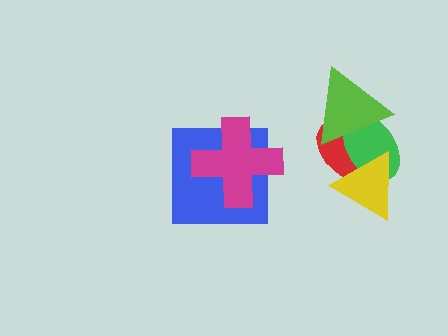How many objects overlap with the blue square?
1 object overlaps with the blue square.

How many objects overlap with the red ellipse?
3 objects overlap with the red ellipse.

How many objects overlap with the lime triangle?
2 objects overlap with the lime triangle.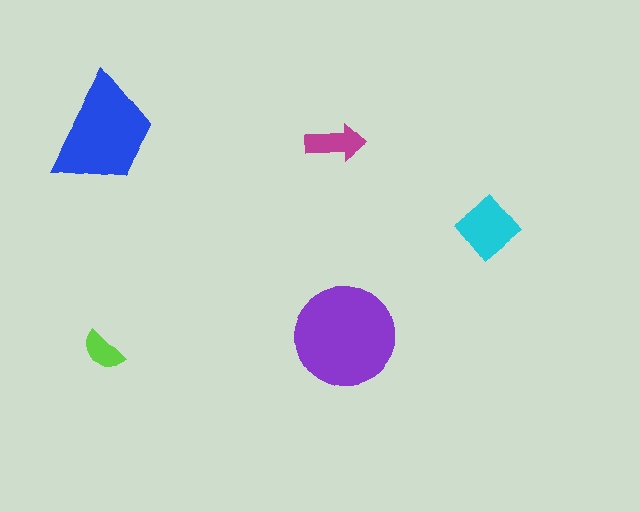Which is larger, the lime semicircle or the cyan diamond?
The cyan diamond.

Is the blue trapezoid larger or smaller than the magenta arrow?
Larger.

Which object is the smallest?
The lime semicircle.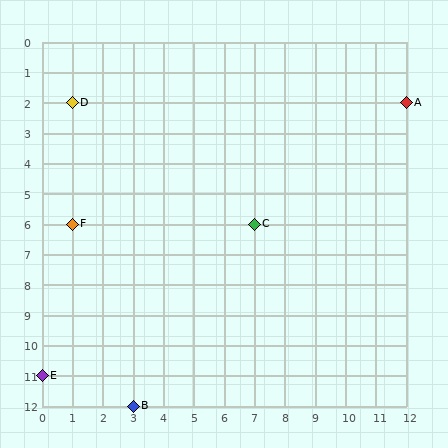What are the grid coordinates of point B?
Point B is at grid coordinates (3, 12).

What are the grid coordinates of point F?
Point F is at grid coordinates (1, 6).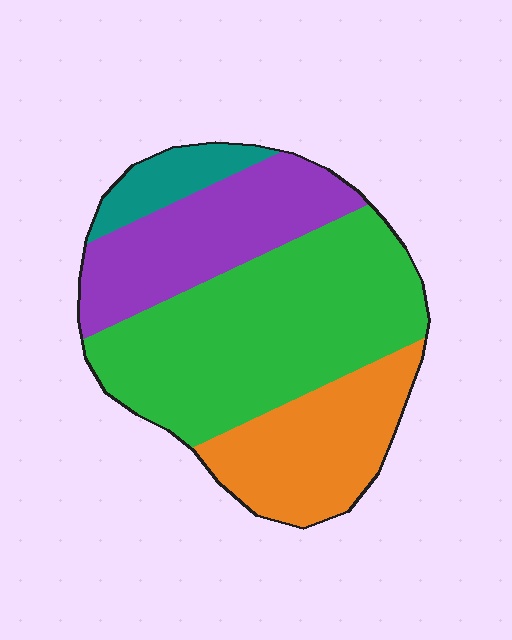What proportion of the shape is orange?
Orange covers about 20% of the shape.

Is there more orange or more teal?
Orange.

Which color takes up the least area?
Teal, at roughly 10%.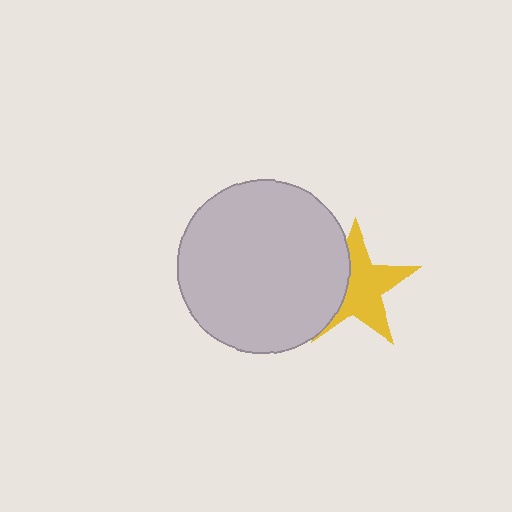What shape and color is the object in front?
The object in front is a light gray circle.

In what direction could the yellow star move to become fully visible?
The yellow star could move right. That would shift it out from behind the light gray circle entirely.